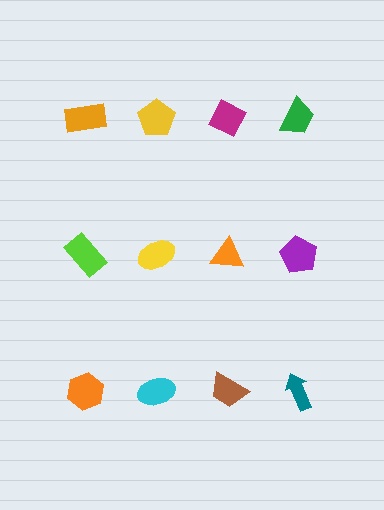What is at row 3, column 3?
A brown trapezoid.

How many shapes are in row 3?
4 shapes.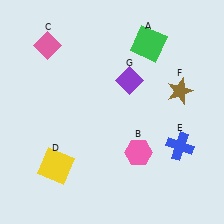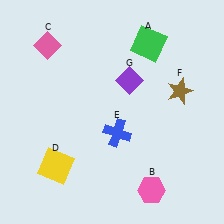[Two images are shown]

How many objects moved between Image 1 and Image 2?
2 objects moved between the two images.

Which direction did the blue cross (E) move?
The blue cross (E) moved left.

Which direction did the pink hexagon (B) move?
The pink hexagon (B) moved down.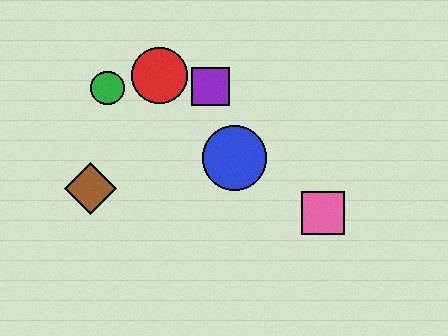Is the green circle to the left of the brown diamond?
No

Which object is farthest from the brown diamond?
The pink square is farthest from the brown diamond.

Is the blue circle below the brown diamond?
No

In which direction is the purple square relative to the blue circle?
The purple square is above the blue circle.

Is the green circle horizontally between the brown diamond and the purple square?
Yes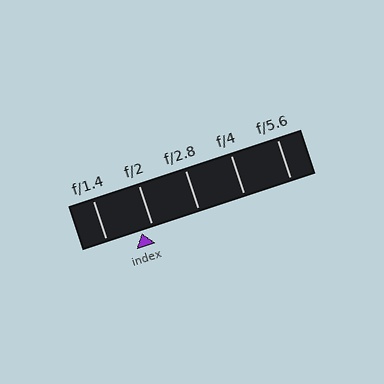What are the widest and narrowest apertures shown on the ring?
The widest aperture shown is f/1.4 and the narrowest is f/5.6.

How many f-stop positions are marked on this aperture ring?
There are 5 f-stop positions marked.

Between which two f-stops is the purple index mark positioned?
The index mark is between f/1.4 and f/2.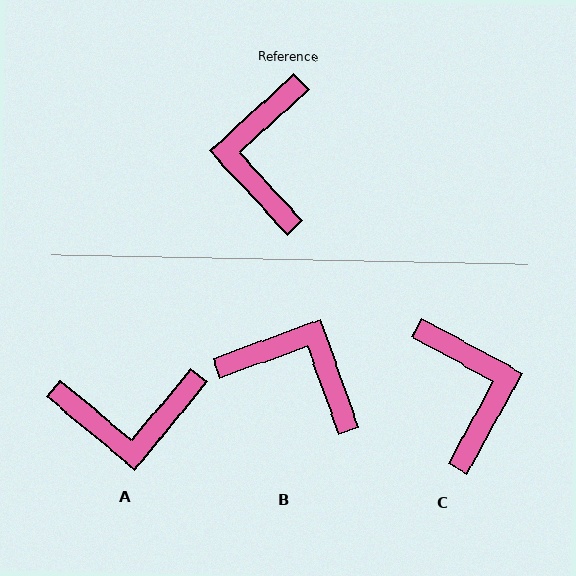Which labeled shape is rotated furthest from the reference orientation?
C, about 161 degrees away.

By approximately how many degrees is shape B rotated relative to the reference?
Approximately 113 degrees clockwise.